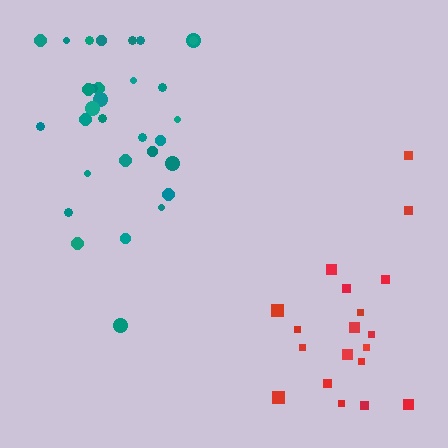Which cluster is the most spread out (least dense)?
Red.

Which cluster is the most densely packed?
Teal.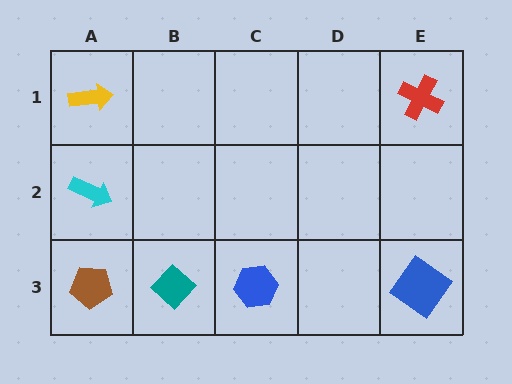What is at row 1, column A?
A yellow arrow.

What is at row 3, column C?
A blue hexagon.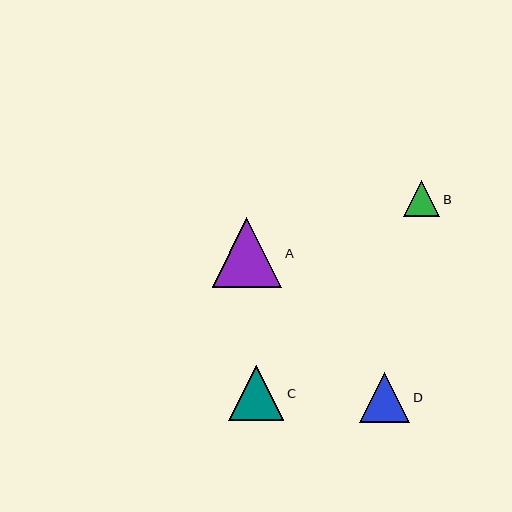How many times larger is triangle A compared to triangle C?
Triangle A is approximately 1.3 times the size of triangle C.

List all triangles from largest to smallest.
From largest to smallest: A, C, D, B.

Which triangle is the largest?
Triangle A is the largest with a size of approximately 70 pixels.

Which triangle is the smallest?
Triangle B is the smallest with a size of approximately 37 pixels.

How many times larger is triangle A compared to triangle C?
Triangle A is approximately 1.3 times the size of triangle C.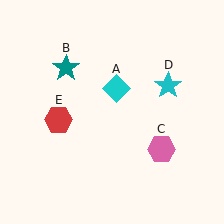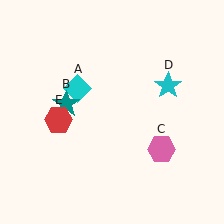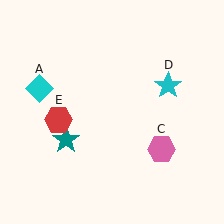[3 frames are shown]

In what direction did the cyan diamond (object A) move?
The cyan diamond (object A) moved left.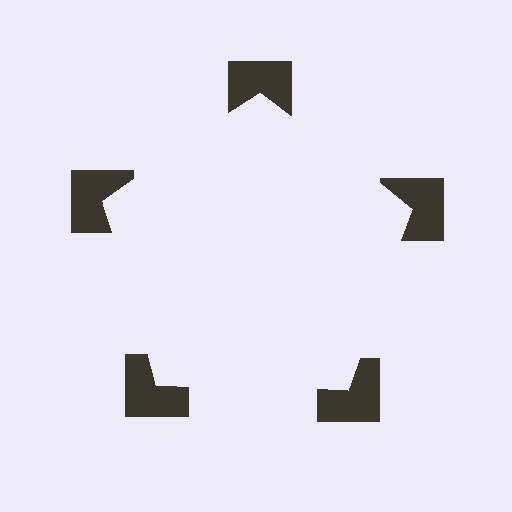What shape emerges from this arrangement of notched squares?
An illusory pentagon — its edges are inferred from the aligned wedge cuts in the notched squares, not physically drawn.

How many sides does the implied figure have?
5 sides.